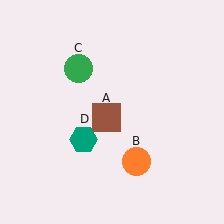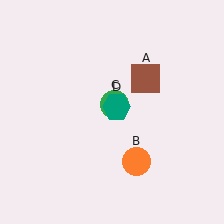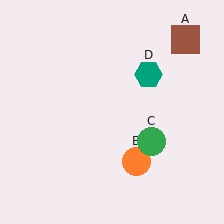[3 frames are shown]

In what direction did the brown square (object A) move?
The brown square (object A) moved up and to the right.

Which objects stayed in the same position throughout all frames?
Orange circle (object B) remained stationary.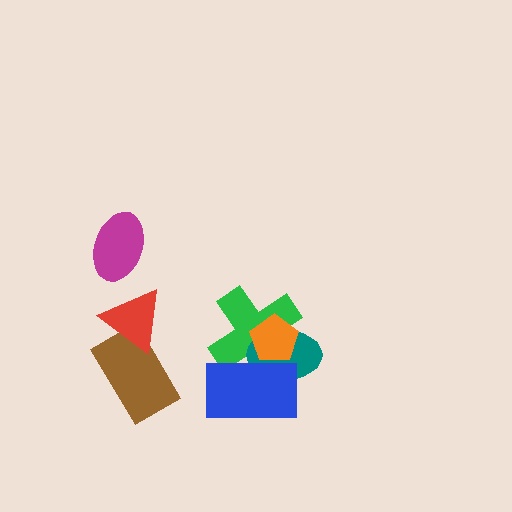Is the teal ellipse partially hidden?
Yes, it is partially covered by another shape.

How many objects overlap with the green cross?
3 objects overlap with the green cross.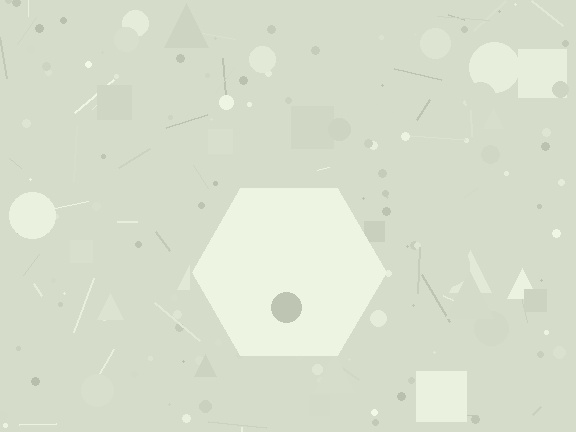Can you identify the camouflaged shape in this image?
The camouflaged shape is a hexagon.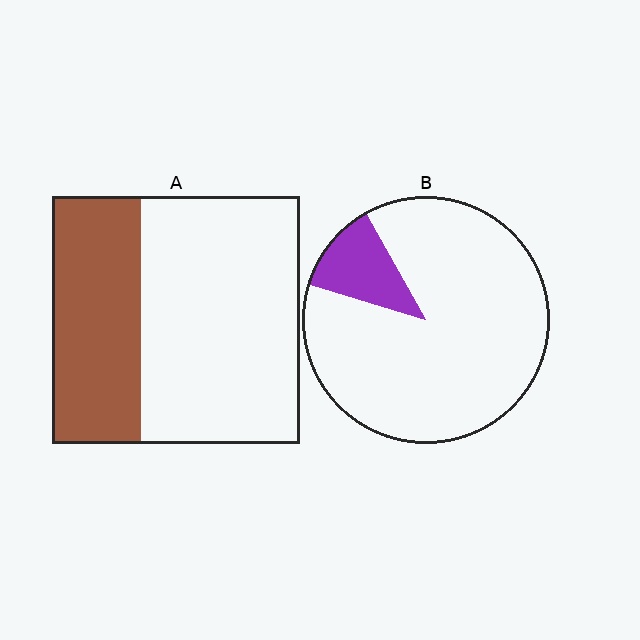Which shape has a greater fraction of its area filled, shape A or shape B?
Shape A.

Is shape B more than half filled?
No.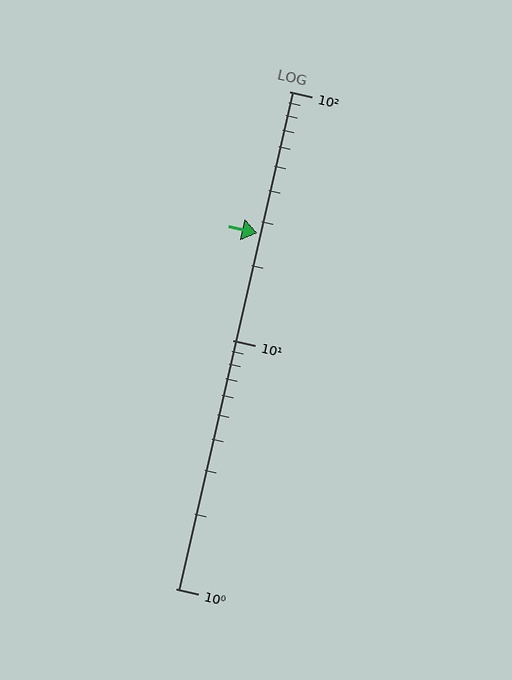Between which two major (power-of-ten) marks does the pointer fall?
The pointer is between 10 and 100.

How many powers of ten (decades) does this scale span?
The scale spans 2 decades, from 1 to 100.